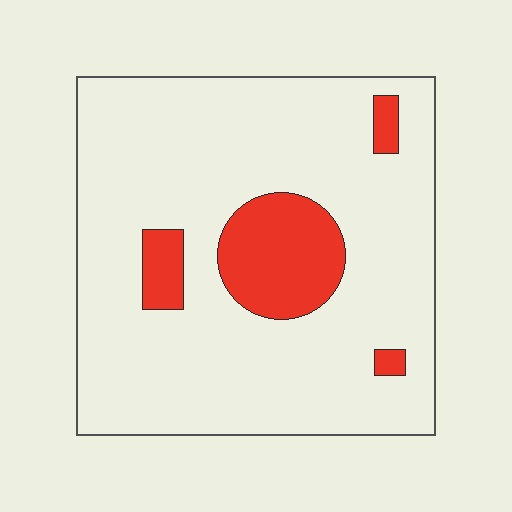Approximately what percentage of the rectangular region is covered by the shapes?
Approximately 15%.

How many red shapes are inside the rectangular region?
4.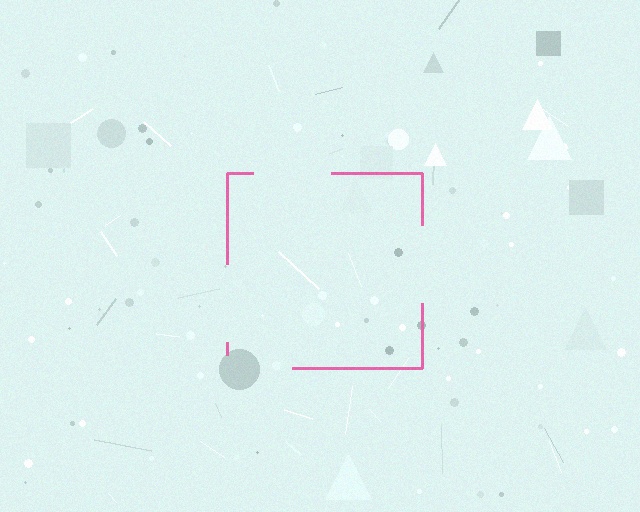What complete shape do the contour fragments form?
The contour fragments form a square.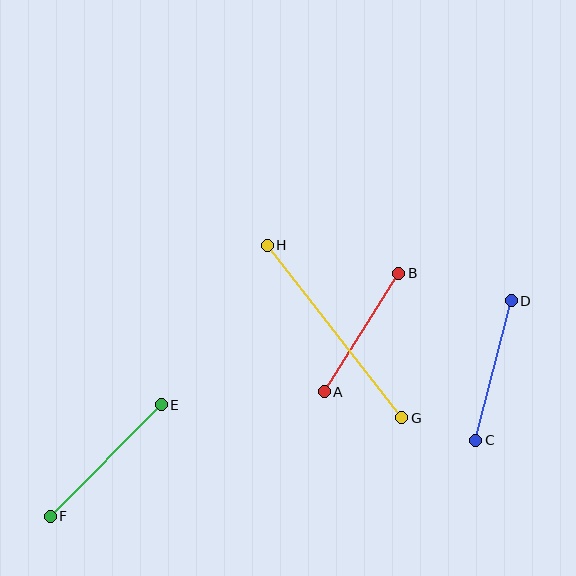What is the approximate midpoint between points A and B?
The midpoint is at approximately (361, 332) pixels.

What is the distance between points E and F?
The distance is approximately 157 pixels.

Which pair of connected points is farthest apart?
Points G and H are farthest apart.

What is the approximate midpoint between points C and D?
The midpoint is at approximately (494, 370) pixels.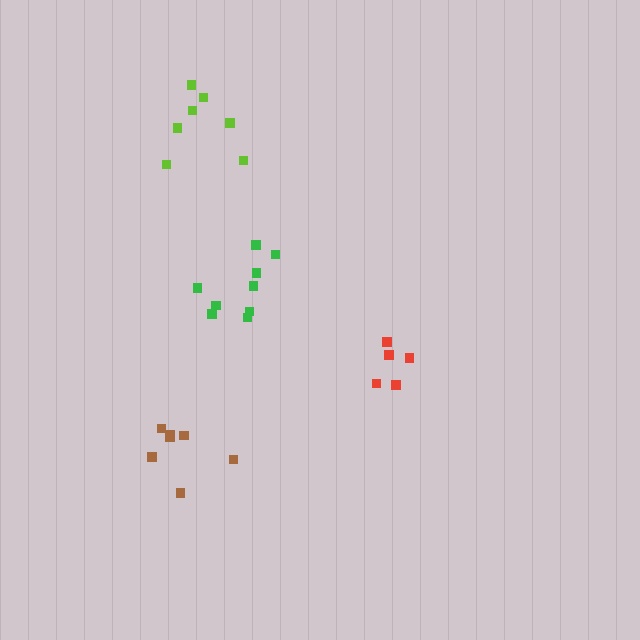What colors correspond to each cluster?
The clusters are colored: red, lime, green, brown.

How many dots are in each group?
Group 1: 5 dots, Group 2: 7 dots, Group 3: 9 dots, Group 4: 7 dots (28 total).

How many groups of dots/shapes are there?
There are 4 groups.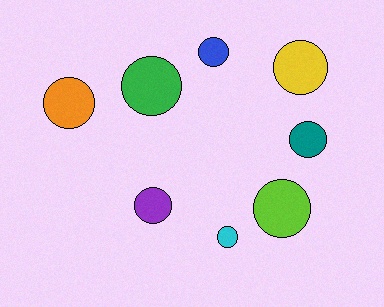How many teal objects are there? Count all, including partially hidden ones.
There is 1 teal object.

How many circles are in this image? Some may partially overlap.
There are 8 circles.